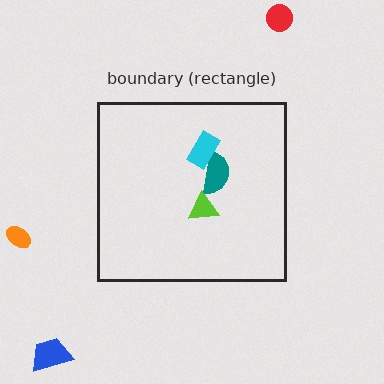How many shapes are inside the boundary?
3 inside, 3 outside.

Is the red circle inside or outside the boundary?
Outside.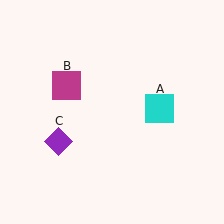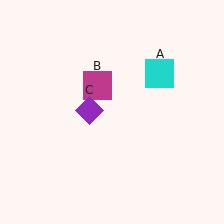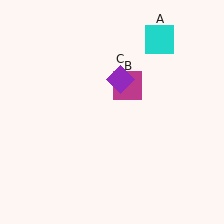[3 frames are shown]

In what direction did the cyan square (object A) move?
The cyan square (object A) moved up.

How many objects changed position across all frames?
3 objects changed position: cyan square (object A), magenta square (object B), purple diamond (object C).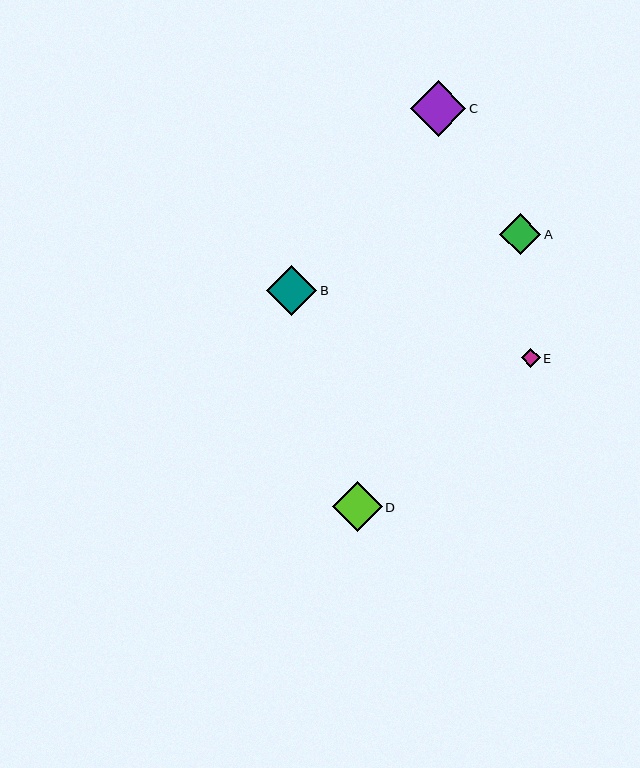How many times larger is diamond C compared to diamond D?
Diamond C is approximately 1.1 times the size of diamond D.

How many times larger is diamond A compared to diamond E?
Diamond A is approximately 2.1 times the size of diamond E.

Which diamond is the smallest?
Diamond E is the smallest with a size of approximately 19 pixels.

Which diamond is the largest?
Diamond C is the largest with a size of approximately 55 pixels.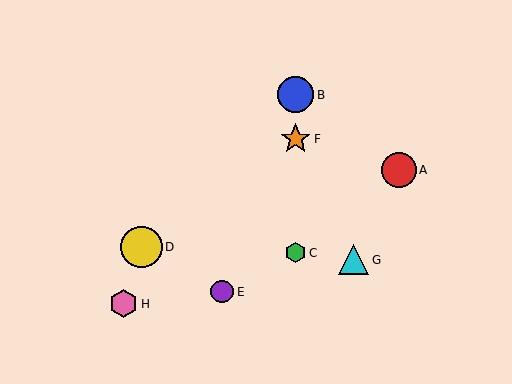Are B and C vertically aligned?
Yes, both are at x≈296.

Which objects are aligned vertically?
Objects B, C, F are aligned vertically.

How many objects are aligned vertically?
3 objects (B, C, F) are aligned vertically.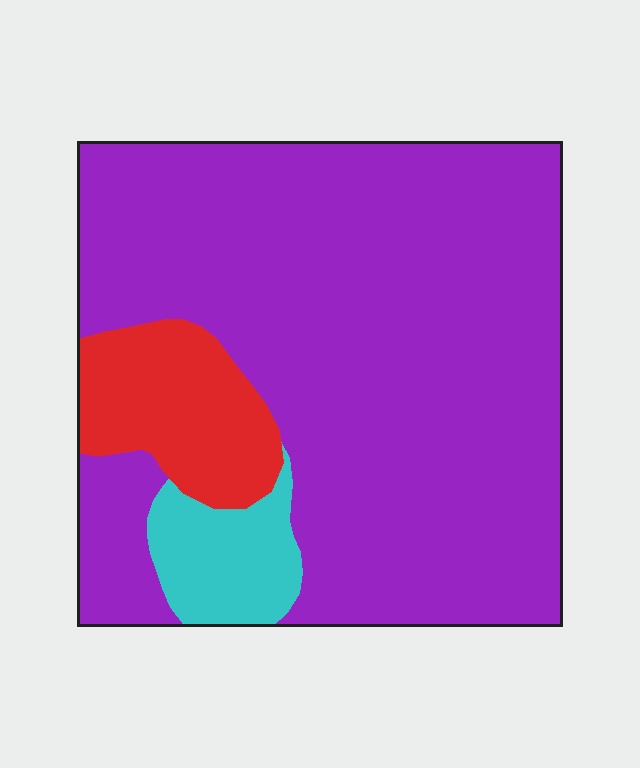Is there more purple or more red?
Purple.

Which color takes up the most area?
Purple, at roughly 80%.